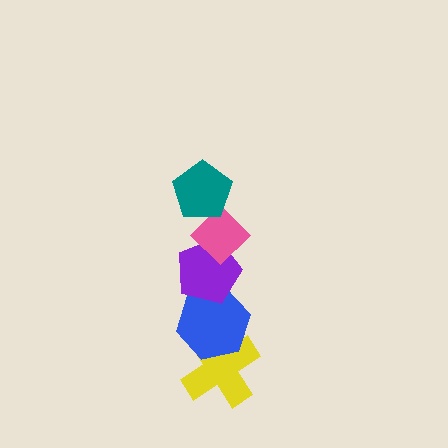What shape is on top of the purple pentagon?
The pink diamond is on top of the purple pentagon.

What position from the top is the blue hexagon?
The blue hexagon is 4th from the top.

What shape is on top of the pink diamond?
The teal pentagon is on top of the pink diamond.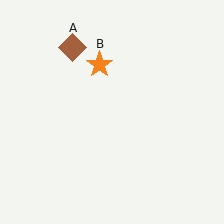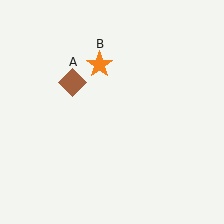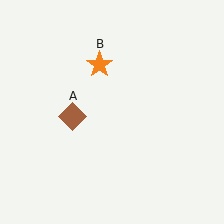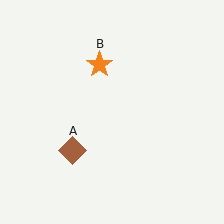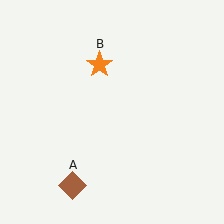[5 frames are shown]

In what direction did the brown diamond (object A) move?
The brown diamond (object A) moved down.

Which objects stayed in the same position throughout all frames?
Orange star (object B) remained stationary.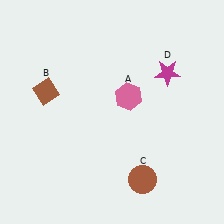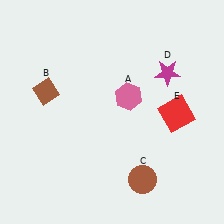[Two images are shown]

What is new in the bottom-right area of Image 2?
A red square (E) was added in the bottom-right area of Image 2.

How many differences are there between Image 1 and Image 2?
There is 1 difference between the two images.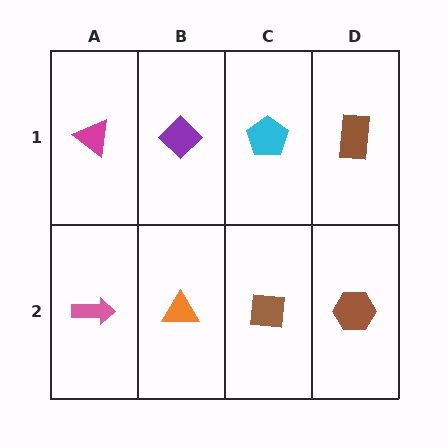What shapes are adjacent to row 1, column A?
A pink arrow (row 2, column A), a purple diamond (row 1, column B).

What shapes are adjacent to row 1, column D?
A brown hexagon (row 2, column D), a cyan pentagon (row 1, column C).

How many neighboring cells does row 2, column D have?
2.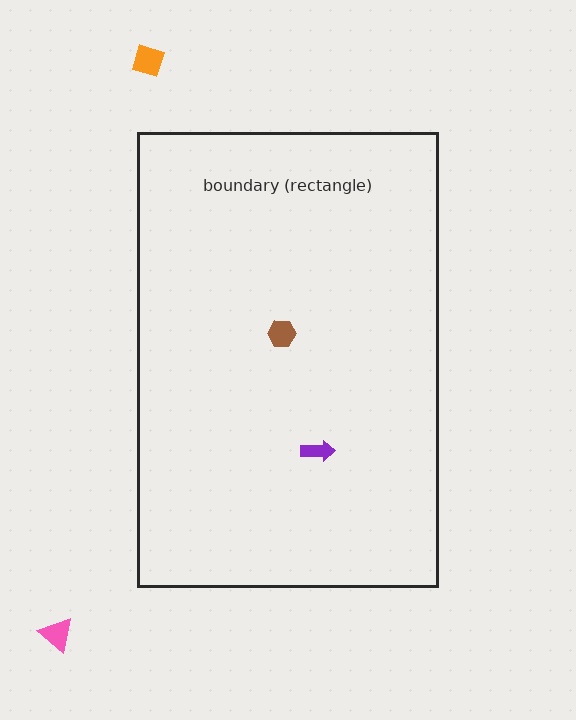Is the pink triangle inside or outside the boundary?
Outside.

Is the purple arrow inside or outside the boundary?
Inside.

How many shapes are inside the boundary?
2 inside, 2 outside.